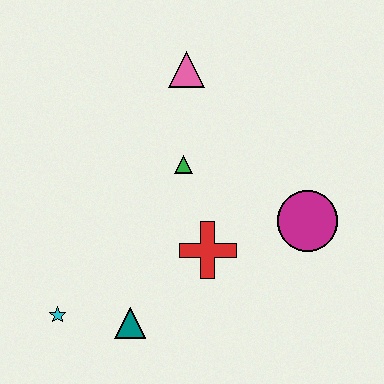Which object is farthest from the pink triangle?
The cyan star is farthest from the pink triangle.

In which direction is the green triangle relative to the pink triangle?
The green triangle is below the pink triangle.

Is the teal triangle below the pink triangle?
Yes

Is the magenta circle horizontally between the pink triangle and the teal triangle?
No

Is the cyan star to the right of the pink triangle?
No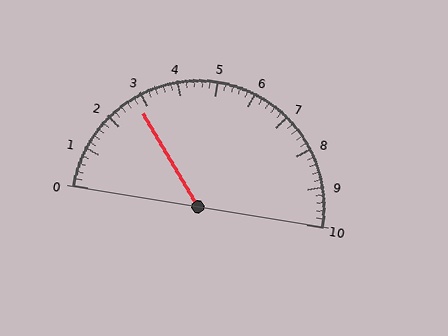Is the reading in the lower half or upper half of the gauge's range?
The reading is in the lower half of the range (0 to 10).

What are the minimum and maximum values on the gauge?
The gauge ranges from 0 to 10.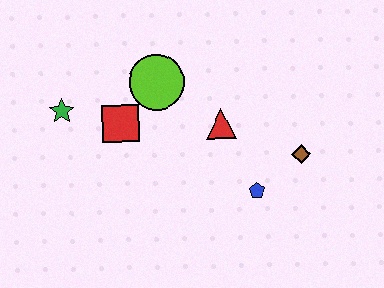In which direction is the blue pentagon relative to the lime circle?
The blue pentagon is below the lime circle.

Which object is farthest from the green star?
The brown diamond is farthest from the green star.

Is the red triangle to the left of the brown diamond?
Yes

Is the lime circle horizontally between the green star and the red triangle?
Yes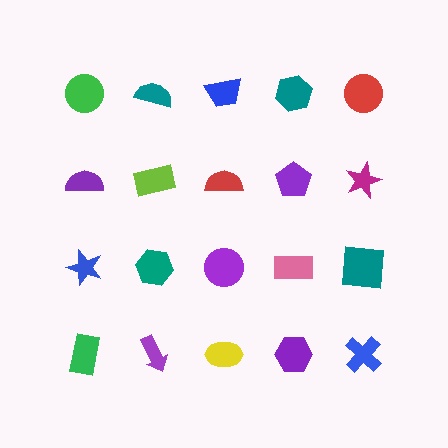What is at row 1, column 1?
A green circle.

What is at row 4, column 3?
A yellow ellipse.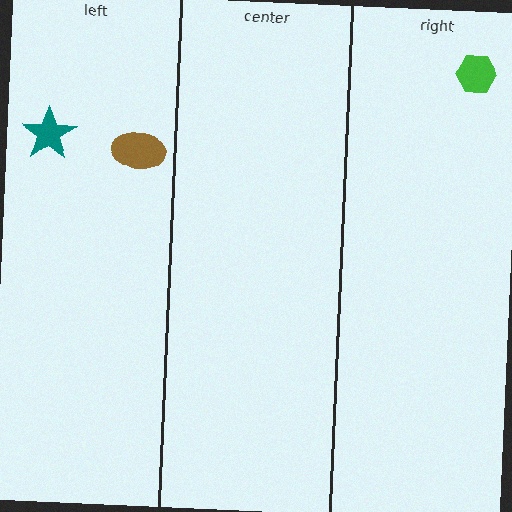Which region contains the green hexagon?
The right region.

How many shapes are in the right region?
1.